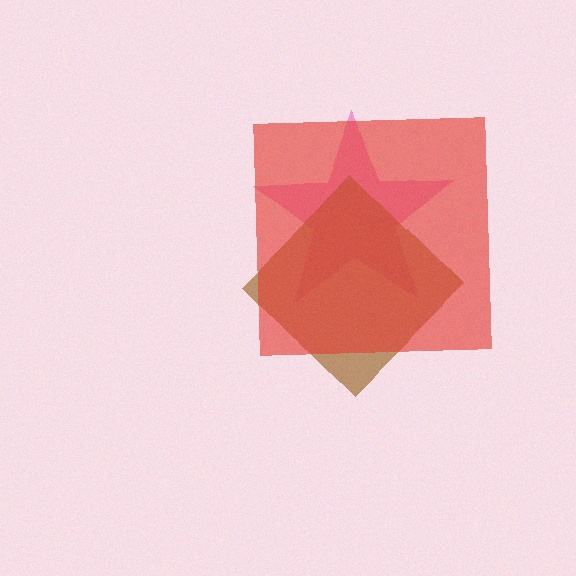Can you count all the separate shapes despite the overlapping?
Yes, there are 3 separate shapes.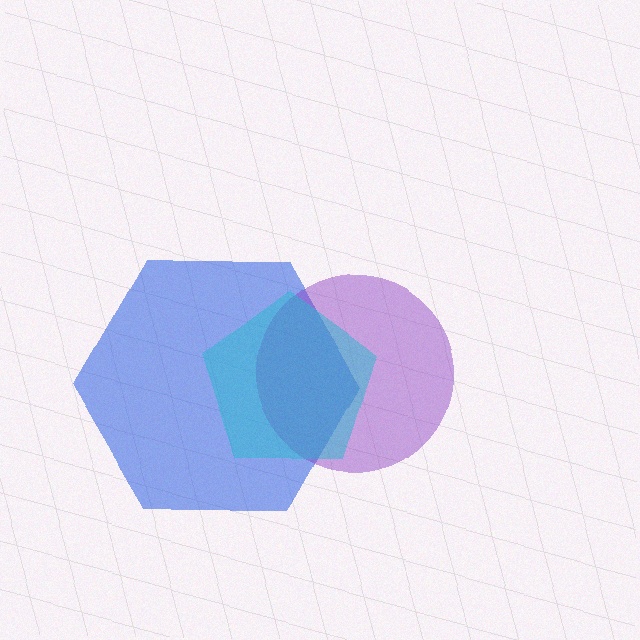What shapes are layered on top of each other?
The layered shapes are: a blue hexagon, a purple circle, a cyan pentagon.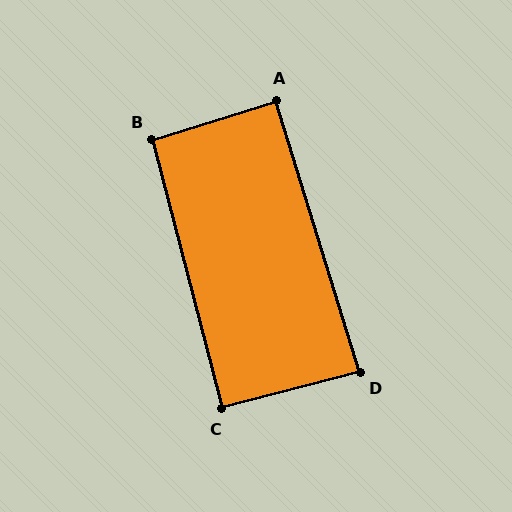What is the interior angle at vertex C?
Approximately 90 degrees (approximately right).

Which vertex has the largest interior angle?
B, at approximately 93 degrees.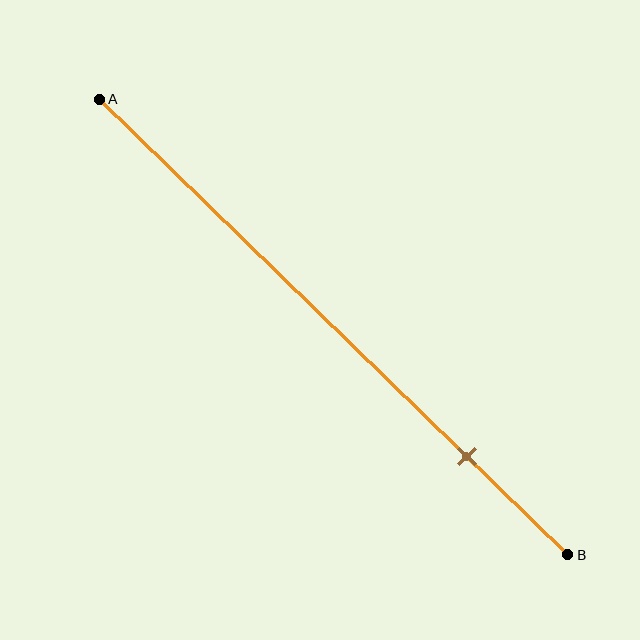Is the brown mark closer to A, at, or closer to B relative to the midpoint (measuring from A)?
The brown mark is closer to point B than the midpoint of segment AB.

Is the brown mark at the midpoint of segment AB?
No, the mark is at about 80% from A, not at the 50% midpoint.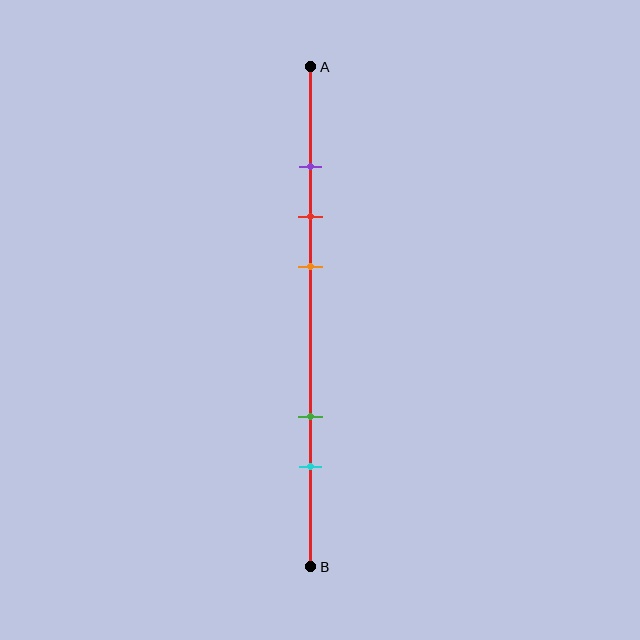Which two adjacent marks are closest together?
The purple and red marks are the closest adjacent pair.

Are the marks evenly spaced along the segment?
No, the marks are not evenly spaced.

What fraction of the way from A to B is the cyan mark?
The cyan mark is approximately 80% (0.8) of the way from A to B.